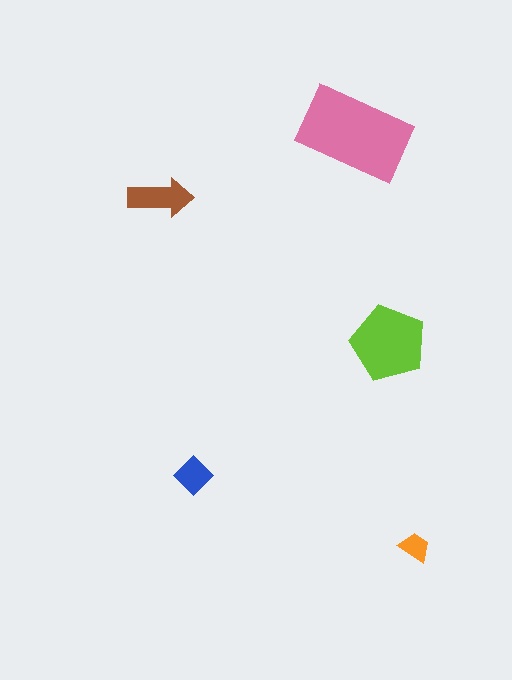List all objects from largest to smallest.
The pink rectangle, the lime pentagon, the brown arrow, the blue diamond, the orange trapezoid.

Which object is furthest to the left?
The brown arrow is leftmost.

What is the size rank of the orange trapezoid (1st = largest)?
5th.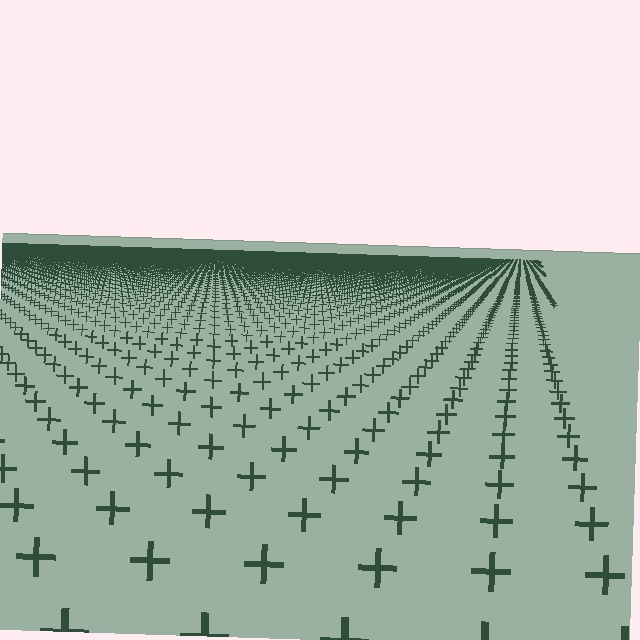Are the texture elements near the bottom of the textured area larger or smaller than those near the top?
Larger. Near the bottom, elements are closer to the viewer and appear at a bigger on-screen size.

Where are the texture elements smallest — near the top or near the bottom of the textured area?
Near the top.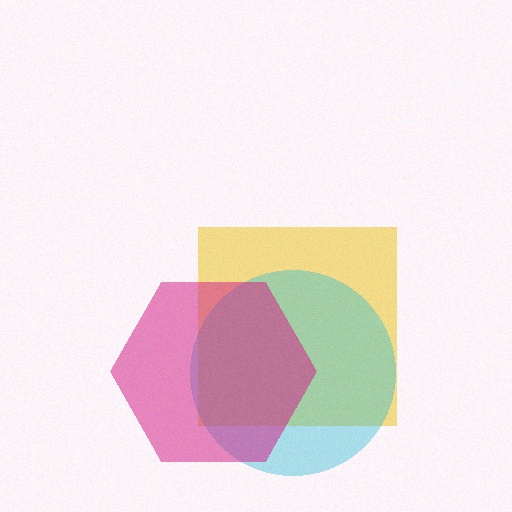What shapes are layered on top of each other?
The layered shapes are: a yellow square, a cyan circle, a magenta hexagon.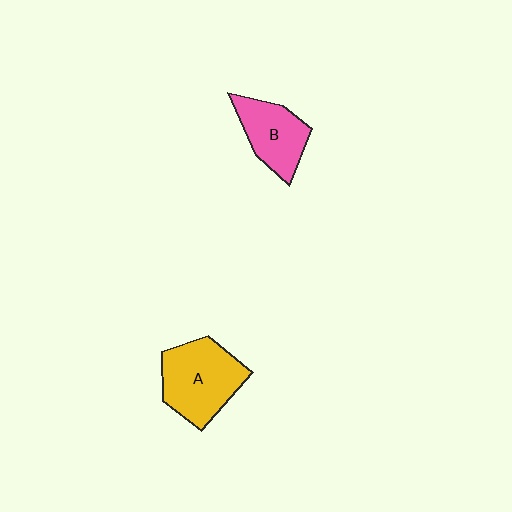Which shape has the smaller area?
Shape B (pink).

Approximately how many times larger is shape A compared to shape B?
Approximately 1.4 times.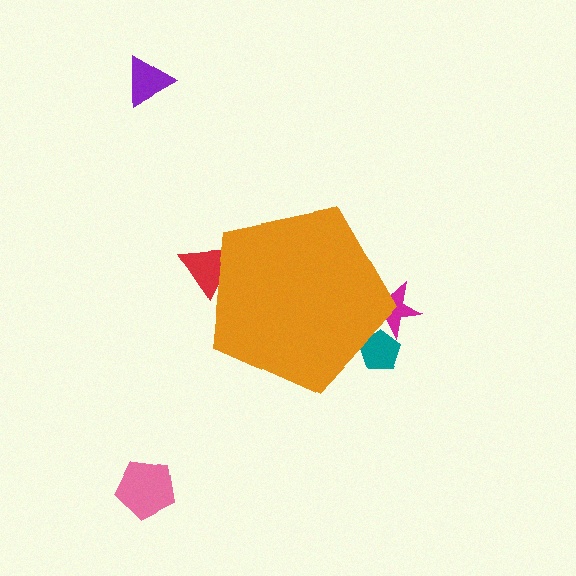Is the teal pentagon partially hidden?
Yes, the teal pentagon is partially hidden behind the orange pentagon.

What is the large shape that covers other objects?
An orange pentagon.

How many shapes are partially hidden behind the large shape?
3 shapes are partially hidden.